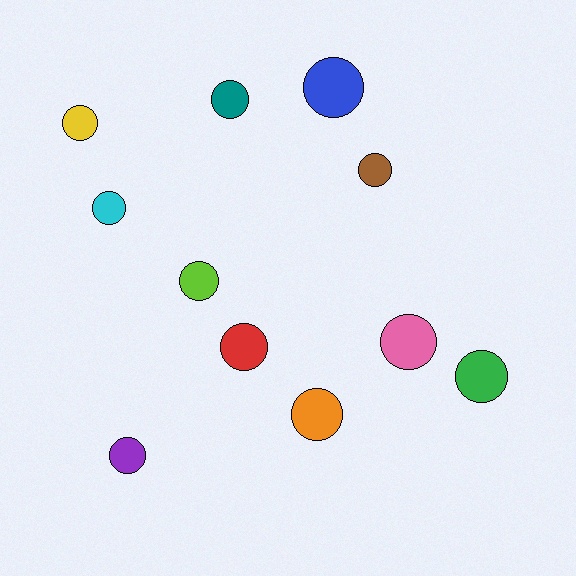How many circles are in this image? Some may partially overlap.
There are 11 circles.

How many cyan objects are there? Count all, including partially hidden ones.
There is 1 cyan object.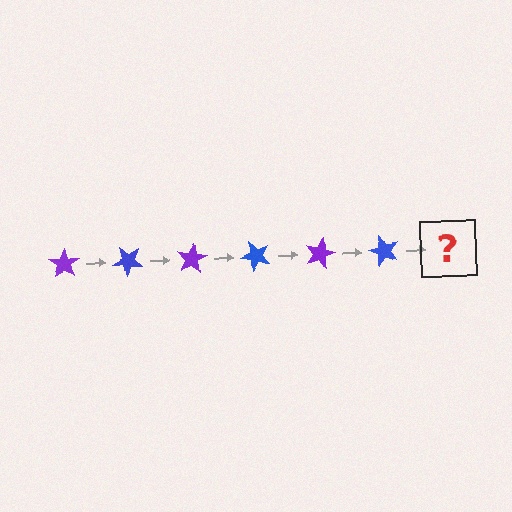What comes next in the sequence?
The next element should be a purple star, rotated 240 degrees from the start.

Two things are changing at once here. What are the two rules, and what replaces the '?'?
The two rules are that it rotates 40 degrees each step and the color cycles through purple and blue. The '?' should be a purple star, rotated 240 degrees from the start.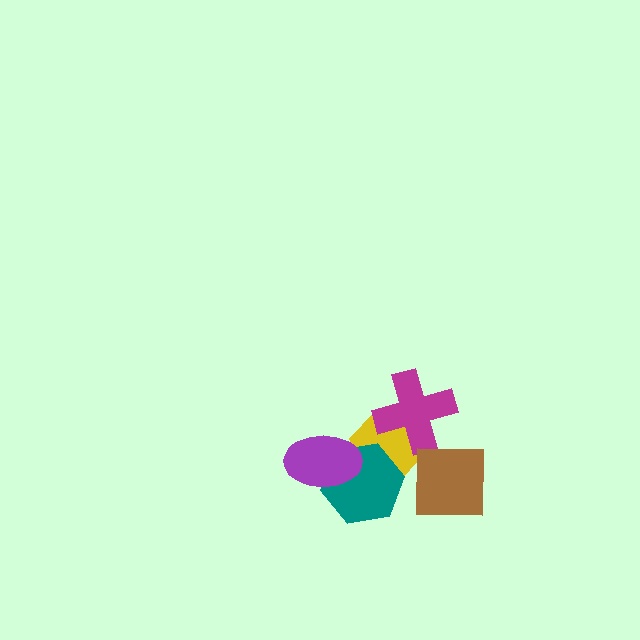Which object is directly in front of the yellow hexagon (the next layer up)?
The magenta cross is directly in front of the yellow hexagon.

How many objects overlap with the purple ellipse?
2 objects overlap with the purple ellipse.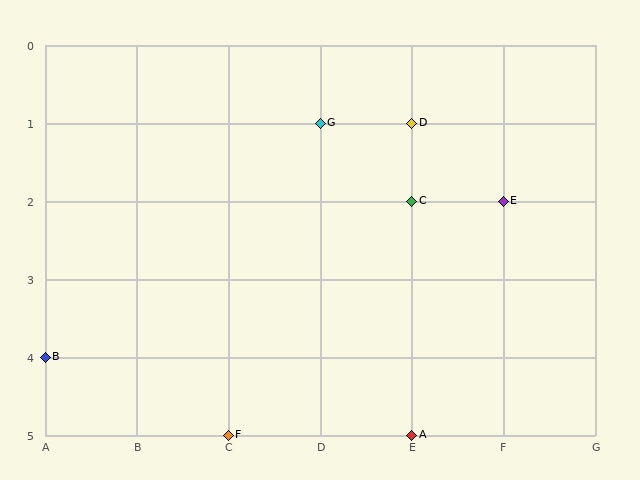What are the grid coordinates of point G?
Point G is at grid coordinates (D, 1).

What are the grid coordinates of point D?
Point D is at grid coordinates (E, 1).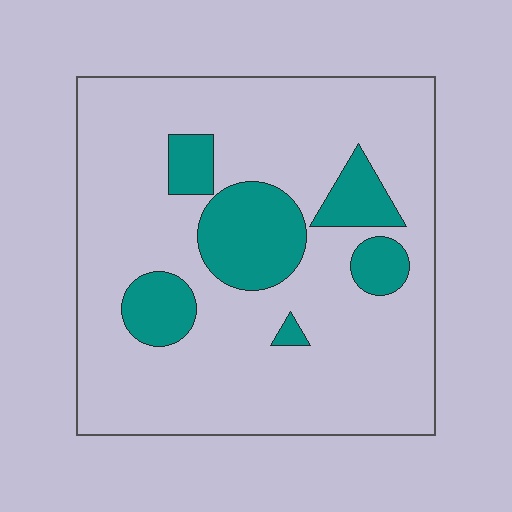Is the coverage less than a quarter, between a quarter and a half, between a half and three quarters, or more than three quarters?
Less than a quarter.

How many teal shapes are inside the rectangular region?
6.